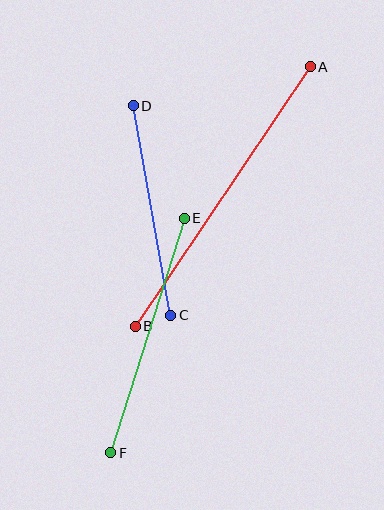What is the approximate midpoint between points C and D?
The midpoint is at approximately (152, 210) pixels.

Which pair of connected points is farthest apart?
Points A and B are farthest apart.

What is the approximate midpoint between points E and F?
The midpoint is at approximately (147, 335) pixels.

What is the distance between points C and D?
The distance is approximately 213 pixels.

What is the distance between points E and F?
The distance is approximately 246 pixels.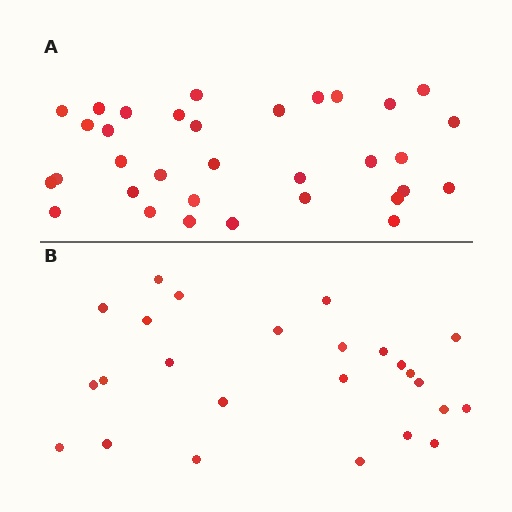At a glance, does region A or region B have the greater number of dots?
Region A (the top region) has more dots.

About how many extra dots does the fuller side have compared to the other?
Region A has roughly 8 or so more dots than region B.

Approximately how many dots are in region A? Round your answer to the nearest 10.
About 30 dots. (The exact count is 33, which rounds to 30.)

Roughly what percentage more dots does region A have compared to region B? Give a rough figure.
About 30% more.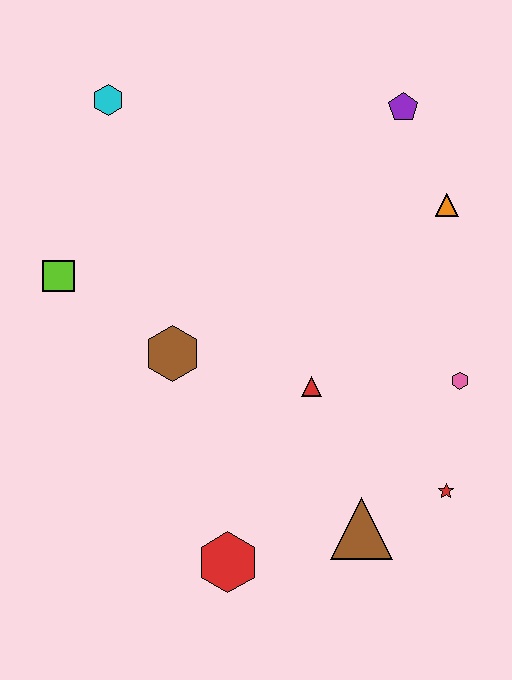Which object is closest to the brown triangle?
The red star is closest to the brown triangle.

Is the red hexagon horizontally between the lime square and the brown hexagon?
No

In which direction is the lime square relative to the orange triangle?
The lime square is to the left of the orange triangle.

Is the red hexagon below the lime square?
Yes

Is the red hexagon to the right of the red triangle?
No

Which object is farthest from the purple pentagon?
The red hexagon is farthest from the purple pentagon.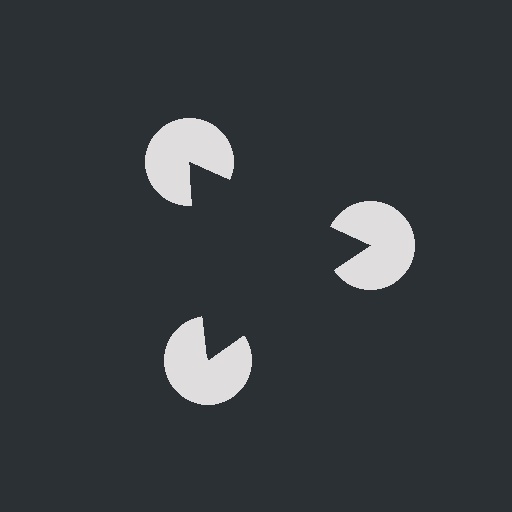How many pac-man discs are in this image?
There are 3 — one at each vertex of the illusory triangle.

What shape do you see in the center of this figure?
An illusory triangle — its edges are inferred from the aligned wedge cuts in the pac-man discs, not physically drawn.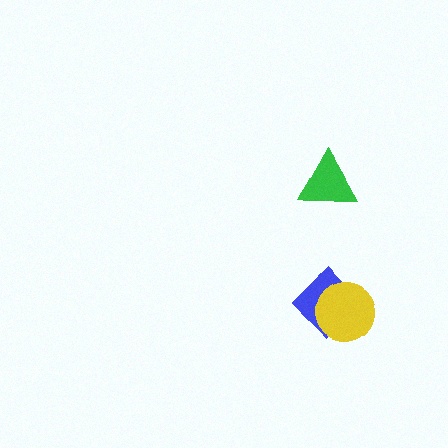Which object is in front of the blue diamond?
The yellow circle is in front of the blue diamond.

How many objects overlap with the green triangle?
0 objects overlap with the green triangle.